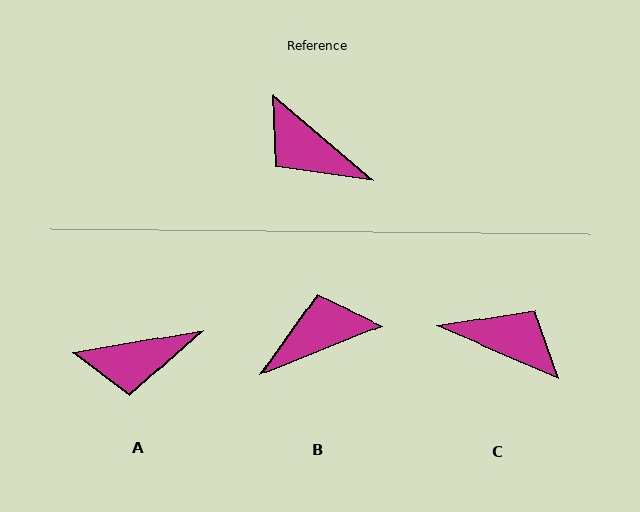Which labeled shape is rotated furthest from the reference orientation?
C, about 162 degrees away.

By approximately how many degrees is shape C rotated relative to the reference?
Approximately 162 degrees clockwise.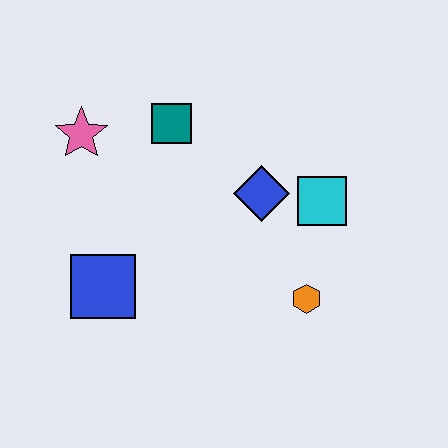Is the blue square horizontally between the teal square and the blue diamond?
No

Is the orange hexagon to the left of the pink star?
No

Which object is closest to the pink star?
The teal square is closest to the pink star.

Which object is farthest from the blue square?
The cyan square is farthest from the blue square.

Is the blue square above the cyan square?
No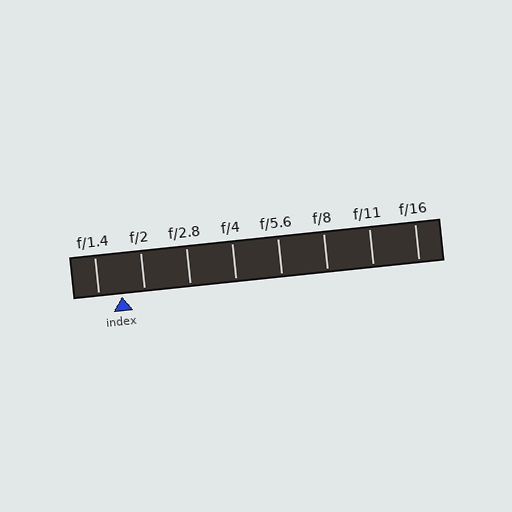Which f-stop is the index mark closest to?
The index mark is closest to f/2.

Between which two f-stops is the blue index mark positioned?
The index mark is between f/1.4 and f/2.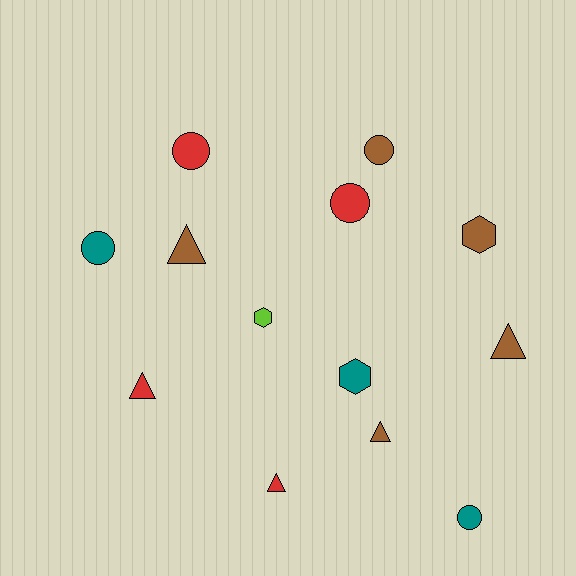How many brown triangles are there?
There are 3 brown triangles.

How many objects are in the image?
There are 13 objects.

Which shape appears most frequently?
Circle, with 5 objects.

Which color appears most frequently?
Brown, with 5 objects.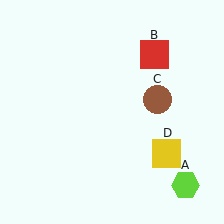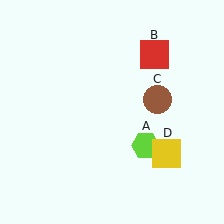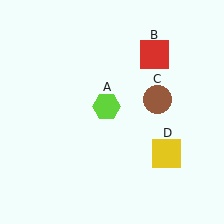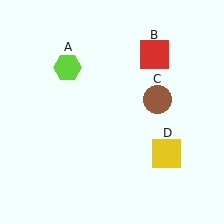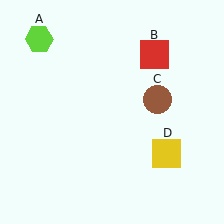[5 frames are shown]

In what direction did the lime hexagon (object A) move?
The lime hexagon (object A) moved up and to the left.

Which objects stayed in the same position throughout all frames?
Red square (object B) and brown circle (object C) and yellow square (object D) remained stationary.